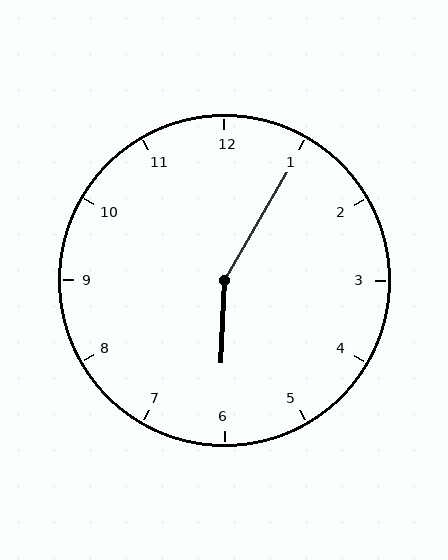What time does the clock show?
6:05.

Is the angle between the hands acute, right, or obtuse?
It is obtuse.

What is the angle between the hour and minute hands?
Approximately 152 degrees.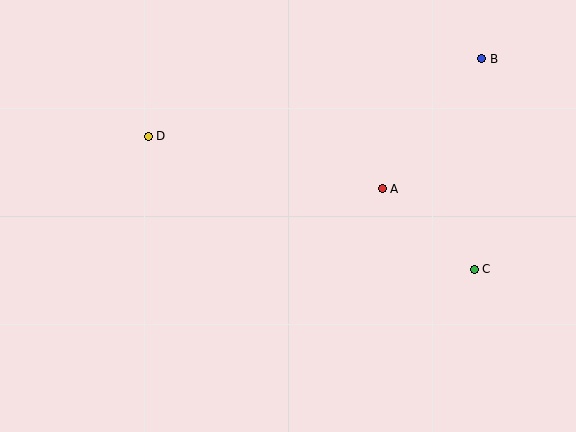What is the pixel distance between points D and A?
The distance between D and A is 240 pixels.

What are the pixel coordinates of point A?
Point A is at (382, 189).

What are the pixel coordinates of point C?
Point C is at (474, 269).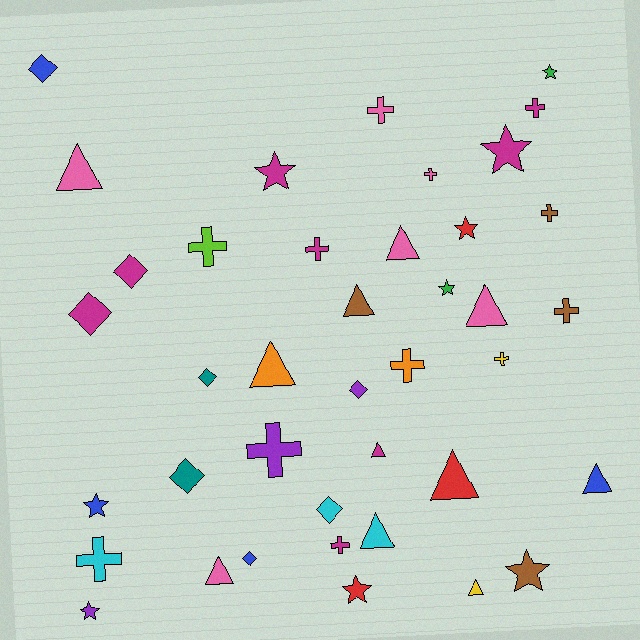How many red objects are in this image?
There are 3 red objects.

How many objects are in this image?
There are 40 objects.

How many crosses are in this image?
There are 12 crosses.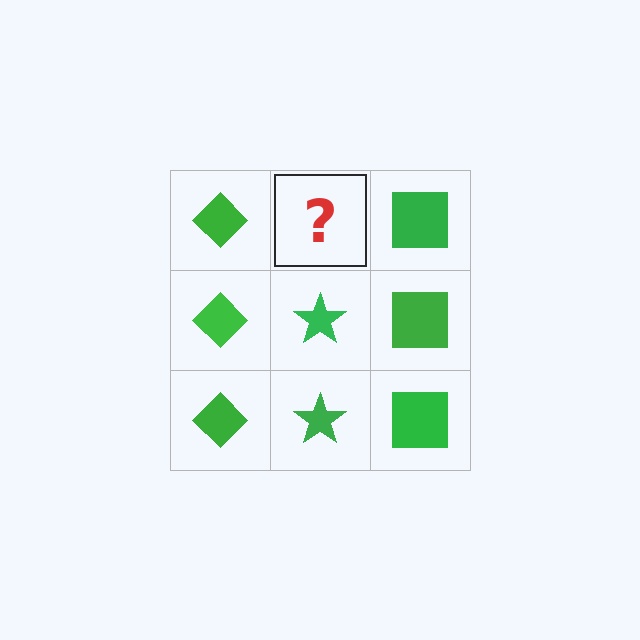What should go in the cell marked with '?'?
The missing cell should contain a green star.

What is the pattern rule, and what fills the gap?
The rule is that each column has a consistent shape. The gap should be filled with a green star.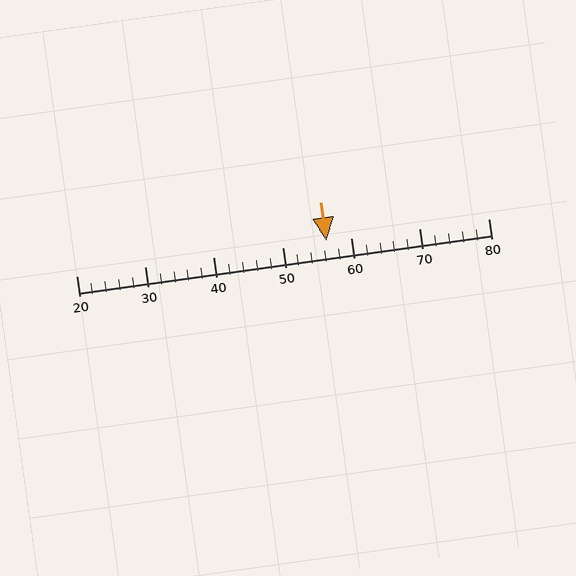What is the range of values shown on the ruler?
The ruler shows values from 20 to 80.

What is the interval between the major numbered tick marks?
The major tick marks are spaced 10 units apart.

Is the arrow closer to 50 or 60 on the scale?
The arrow is closer to 60.